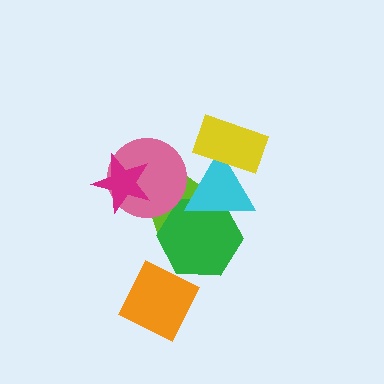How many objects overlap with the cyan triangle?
3 objects overlap with the cyan triangle.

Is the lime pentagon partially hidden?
Yes, it is partially covered by another shape.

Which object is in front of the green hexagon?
The cyan triangle is in front of the green hexagon.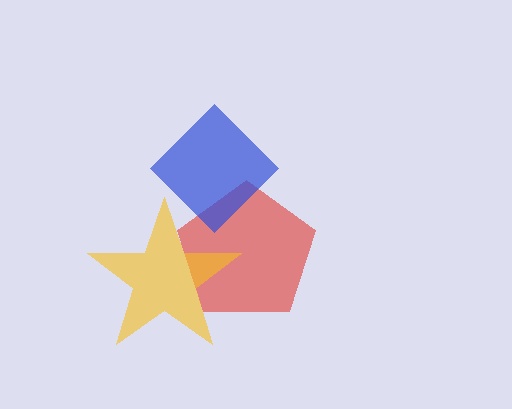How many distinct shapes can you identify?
There are 3 distinct shapes: a red pentagon, a blue diamond, a yellow star.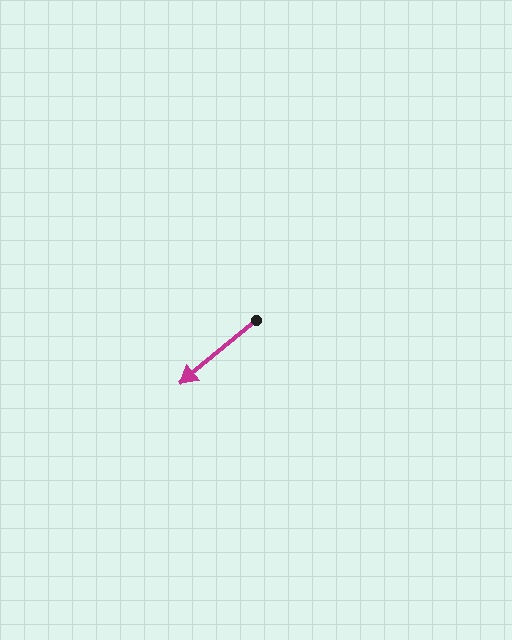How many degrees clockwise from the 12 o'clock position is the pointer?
Approximately 230 degrees.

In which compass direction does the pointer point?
Southwest.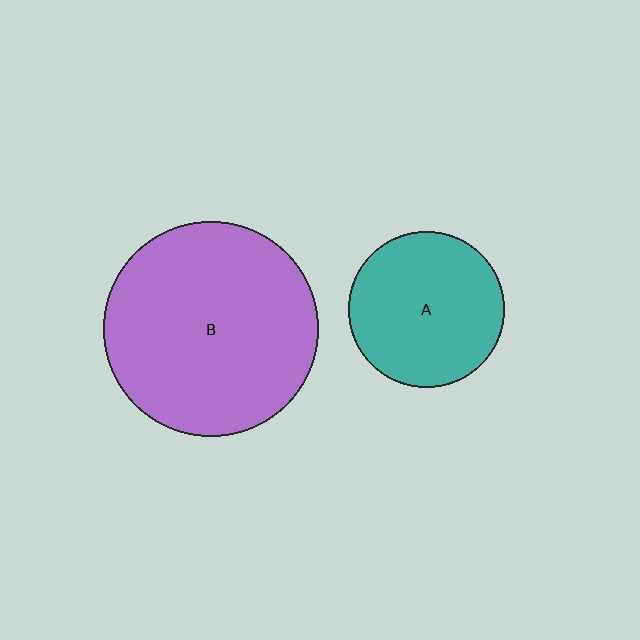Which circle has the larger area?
Circle B (purple).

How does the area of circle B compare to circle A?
Approximately 1.9 times.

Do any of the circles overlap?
No, none of the circles overlap.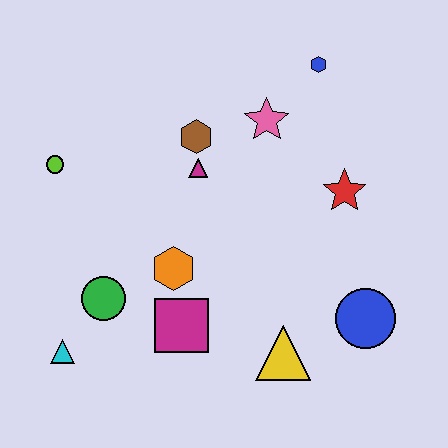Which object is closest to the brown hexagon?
The magenta triangle is closest to the brown hexagon.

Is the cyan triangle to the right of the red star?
No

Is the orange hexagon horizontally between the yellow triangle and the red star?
No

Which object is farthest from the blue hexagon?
The cyan triangle is farthest from the blue hexagon.